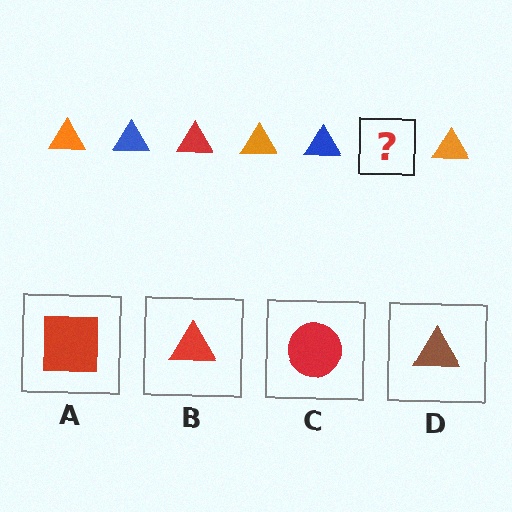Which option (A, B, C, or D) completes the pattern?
B.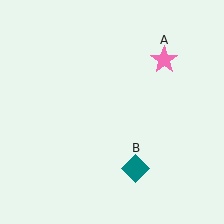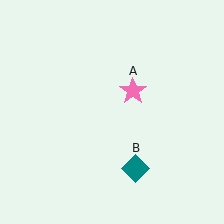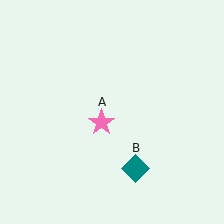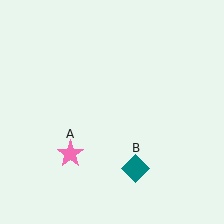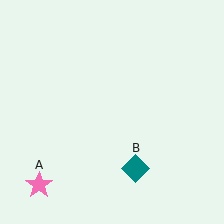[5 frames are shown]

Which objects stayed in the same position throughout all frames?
Teal diamond (object B) remained stationary.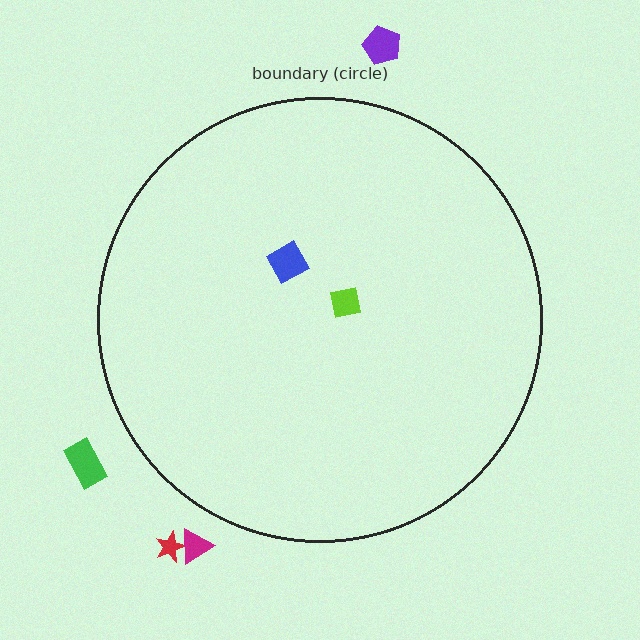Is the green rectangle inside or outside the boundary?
Outside.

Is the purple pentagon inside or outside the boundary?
Outside.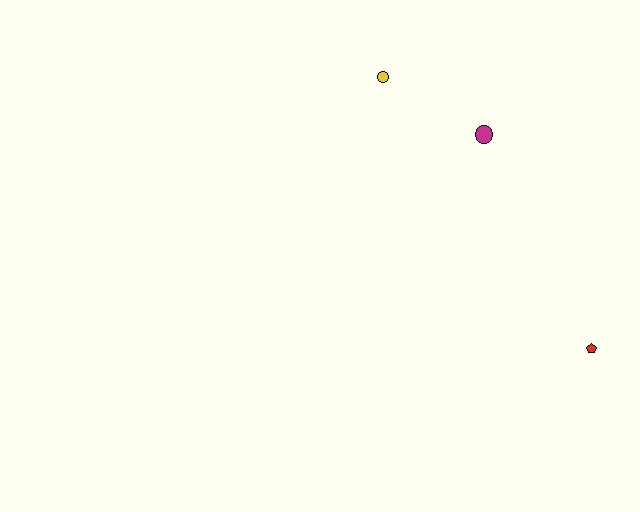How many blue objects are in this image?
There are no blue objects.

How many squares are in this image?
There are no squares.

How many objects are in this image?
There are 3 objects.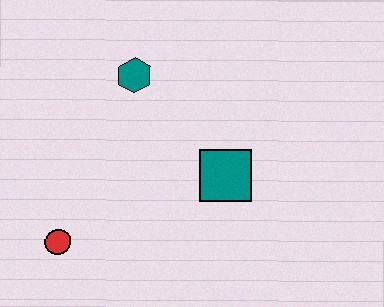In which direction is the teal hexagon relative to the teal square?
The teal hexagon is above the teal square.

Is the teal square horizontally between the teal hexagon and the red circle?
No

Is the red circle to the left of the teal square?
Yes